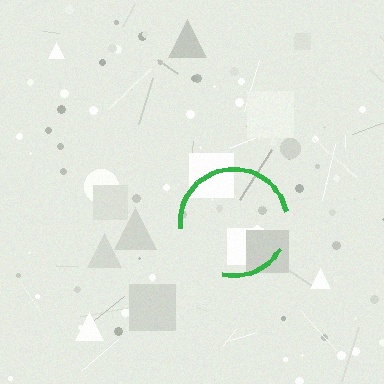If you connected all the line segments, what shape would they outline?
They would outline a circle.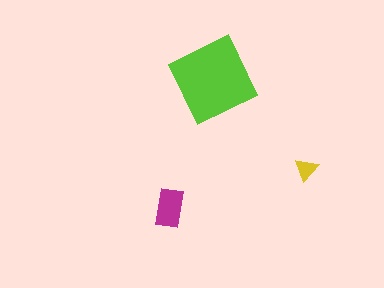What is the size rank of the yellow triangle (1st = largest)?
3rd.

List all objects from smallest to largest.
The yellow triangle, the magenta rectangle, the lime square.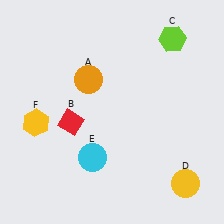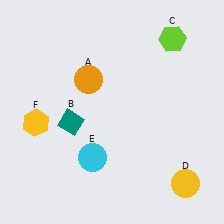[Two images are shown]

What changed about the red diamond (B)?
In Image 1, B is red. In Image 2, it changed to teal.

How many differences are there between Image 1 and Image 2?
There is 1 difference between the two images.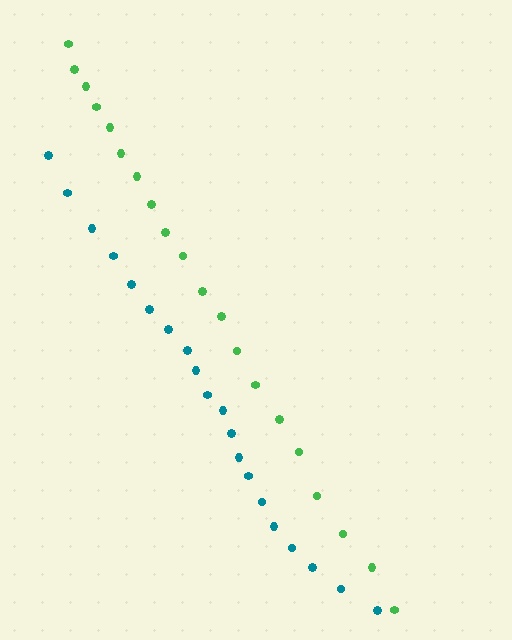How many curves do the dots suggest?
There are 2 distinct paths.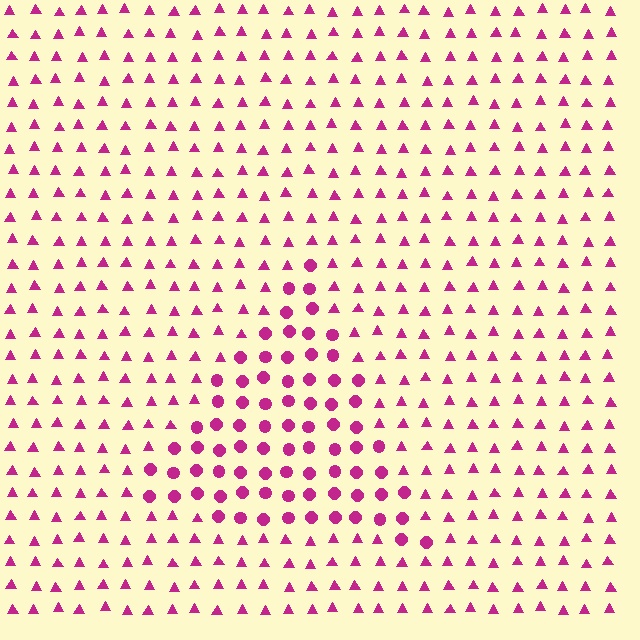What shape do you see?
I see a triangle.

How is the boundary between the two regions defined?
The boundary is defined by a change in element shape: circles inside vs. triangles outside. All elements share the same color and spacing.